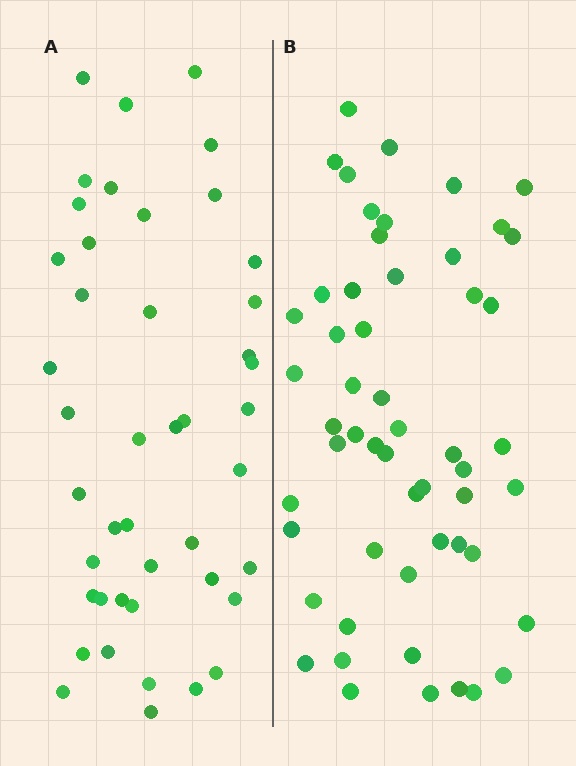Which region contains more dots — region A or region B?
Region B (the right region) has more dots.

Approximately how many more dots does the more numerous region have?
Region B has roughly 10 or so more dots than region A.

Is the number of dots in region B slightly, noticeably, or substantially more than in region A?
Region B has only slightly more — the two regions are fairly close. The ratio is roughly 1.2 to 1.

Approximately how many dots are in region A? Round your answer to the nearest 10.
About 40 dots. (The exact count is 44, which rounds to 40.)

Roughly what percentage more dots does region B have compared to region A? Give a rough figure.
About 25% more.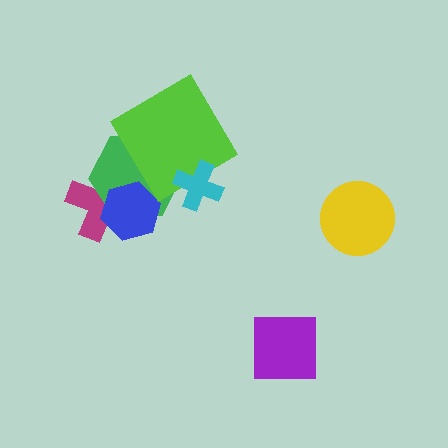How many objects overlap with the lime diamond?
2 objects overlap with the lime diamond.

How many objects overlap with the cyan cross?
2 objects overlap with the cyan cross.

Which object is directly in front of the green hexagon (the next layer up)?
The blue hexagon is directly in front of the green hexagon.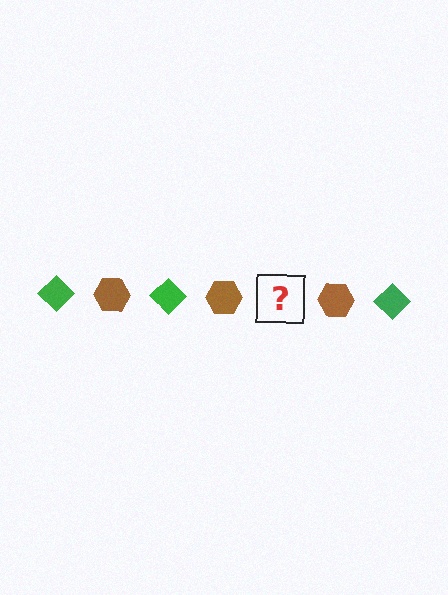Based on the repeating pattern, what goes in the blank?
The blank should be a green diamond.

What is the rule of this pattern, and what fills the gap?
The rule is that the pattern alternates between green diamond and brown hexagon. The gap should be filled with a green diamond.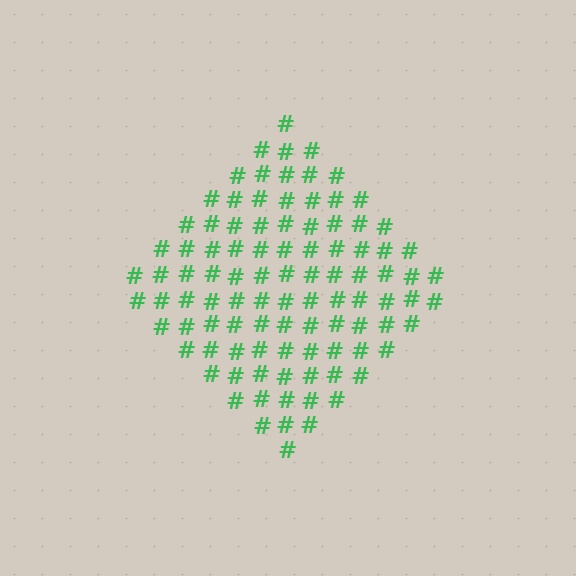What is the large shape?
The large shape is a diamond.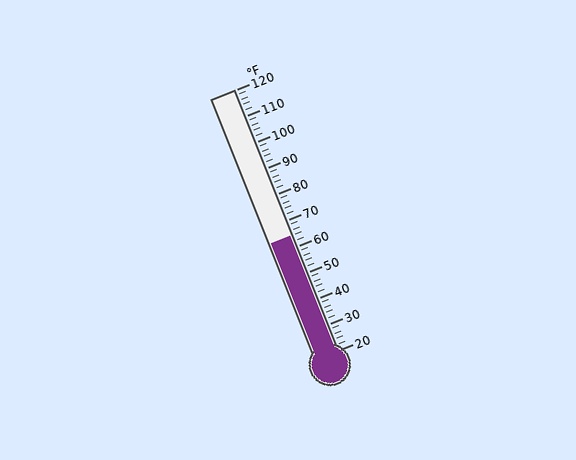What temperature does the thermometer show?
The thermometer shows approximately 64°F.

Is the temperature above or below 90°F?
The temperature is below 90°F.